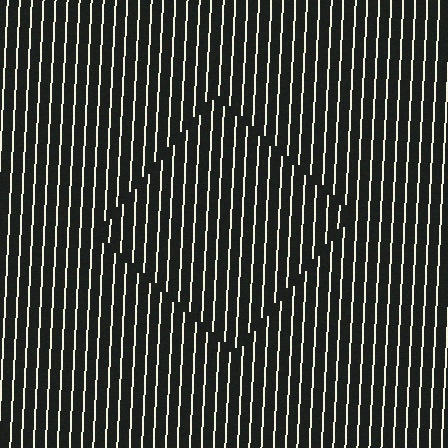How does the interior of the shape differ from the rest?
The interior of the shape contains the same grating, shifted by half a period — the contour is defined by the phase discontinuity where line-ends from the inner and outer gratings abut.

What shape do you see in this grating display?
An illusory square. The interior of the shape contains the same grating, shifted by half a period — the contour is defined by the phase discontinuity where line-ends from the inner and outer gratings abut.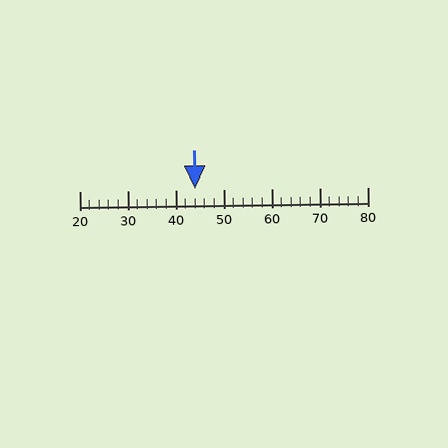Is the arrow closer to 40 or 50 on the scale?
The arrow is closer to 40.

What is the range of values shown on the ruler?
The ruler shows values from 20 to 80.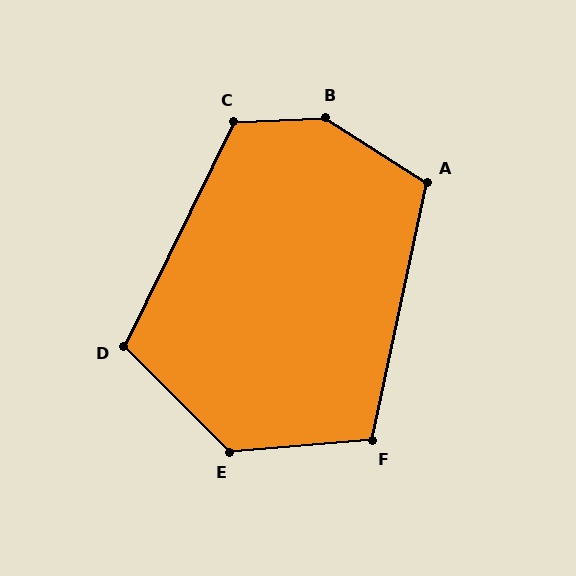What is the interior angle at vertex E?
Approximately 130 degrees (obtuse).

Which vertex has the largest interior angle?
B, at approximately 145 degrees.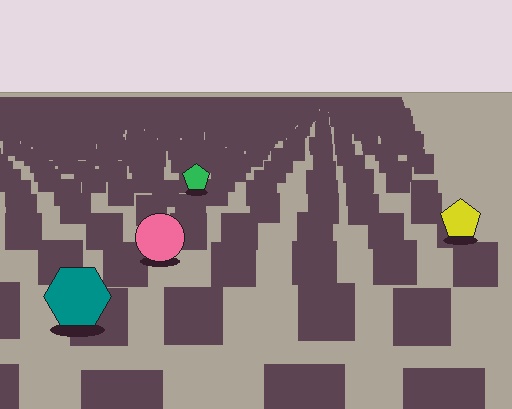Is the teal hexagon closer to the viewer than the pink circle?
Yes. The teal hexagon is closer — you can tell from the texture gradient: the ground texture is coarser near it.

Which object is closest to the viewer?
The teal hexagon is closest. The texture marks near it are larger and more spread out.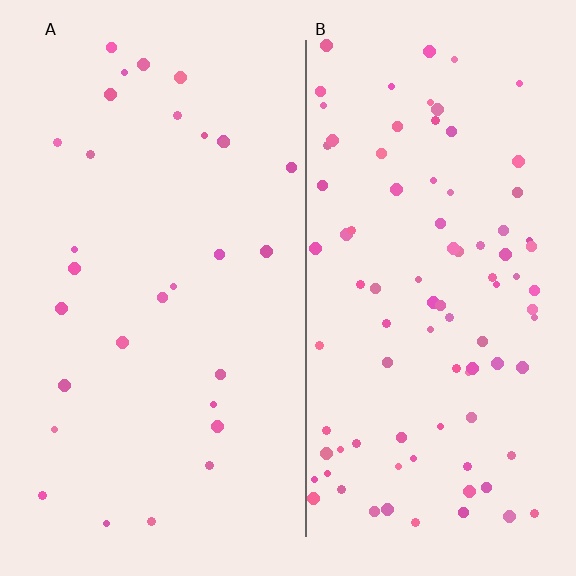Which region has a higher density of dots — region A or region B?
B (the right).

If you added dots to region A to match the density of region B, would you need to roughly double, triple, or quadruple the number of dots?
Approximately triple.